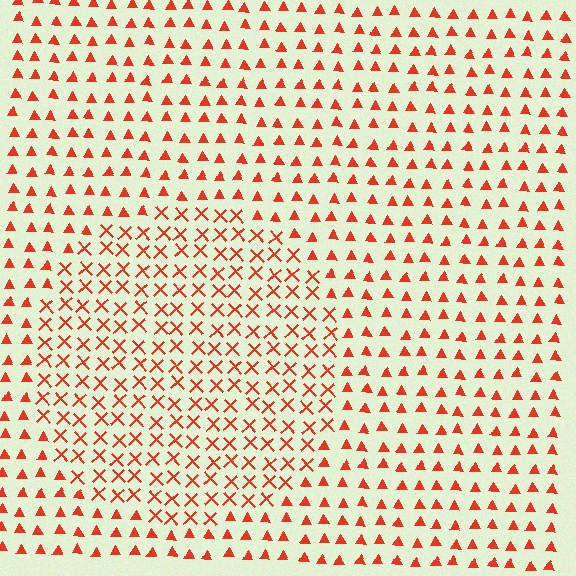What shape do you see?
I see a circle.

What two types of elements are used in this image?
The image uses X marks inside the circle region and triangles outside it.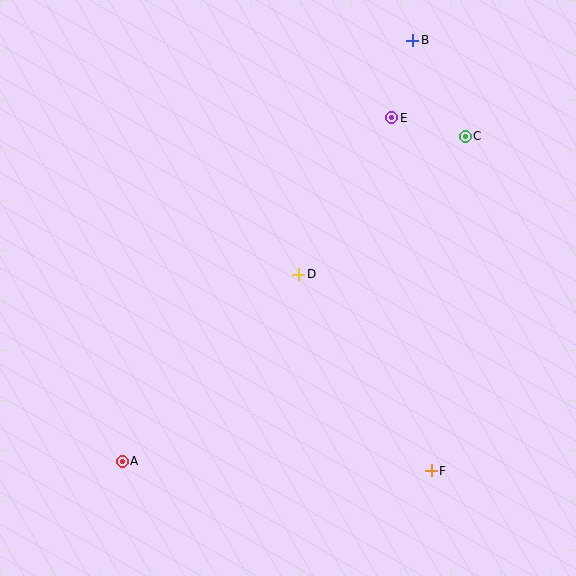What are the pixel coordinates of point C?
Point C is at (465, 136).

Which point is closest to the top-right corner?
Point B is closest to the top-right corner.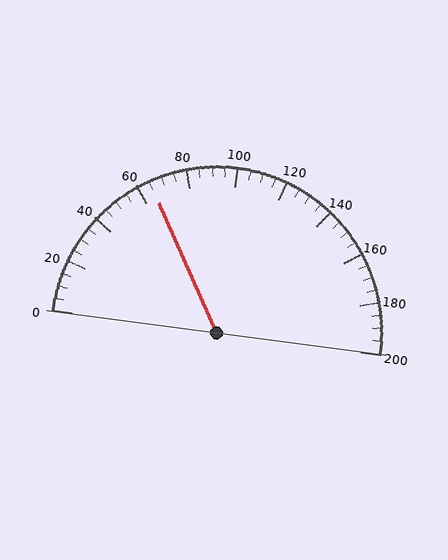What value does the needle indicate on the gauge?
The needle indicates approximately 65.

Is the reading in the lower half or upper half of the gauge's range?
The reading is in the lower half of the range (0 to 200).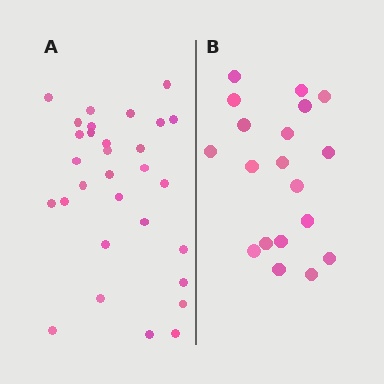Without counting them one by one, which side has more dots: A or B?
Region A (the left region) has more dots.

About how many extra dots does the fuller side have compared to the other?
Region A has roughly 12 or so more dots than region B.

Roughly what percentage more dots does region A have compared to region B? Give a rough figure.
About 60% more.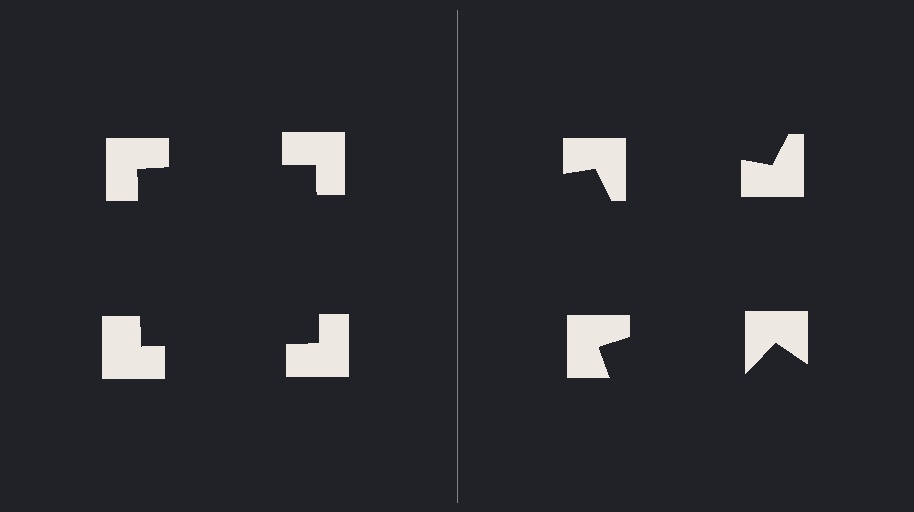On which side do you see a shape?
An illusory square appears on the left side. On the right side the wedge cuts are rotated, so no coherent shape forms.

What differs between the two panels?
The notched squares are positioned identically on both sides; only the wedge orientations differ. On the left they align to a square; on the right they are misaligned.